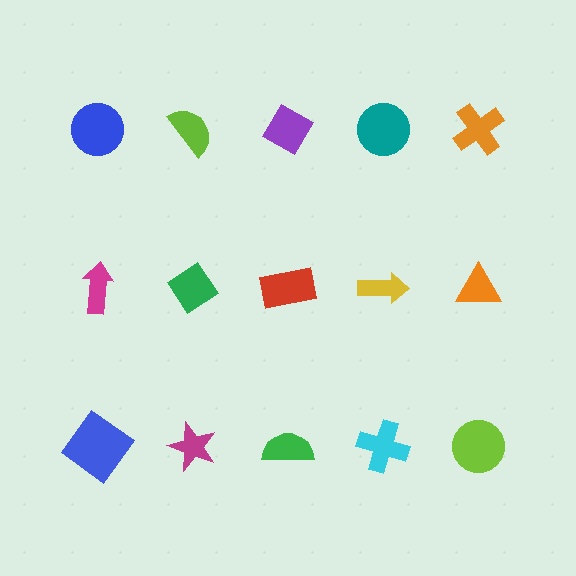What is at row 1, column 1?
A blue circle.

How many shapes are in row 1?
5 shapes.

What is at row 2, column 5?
An orange triangle.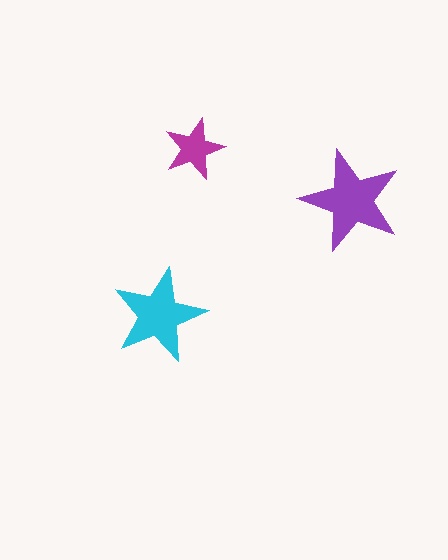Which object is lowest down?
The cyan star is bottommost.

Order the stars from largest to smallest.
the purple one, the cyan one, the magenta one.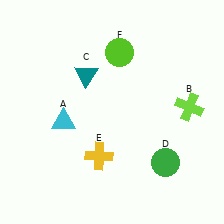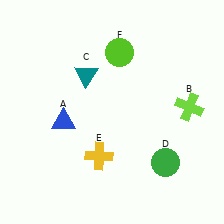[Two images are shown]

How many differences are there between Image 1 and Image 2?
There is 1 difference between the two images.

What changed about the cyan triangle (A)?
In Image 1, A is cyan. In Image 2, it changed to blue.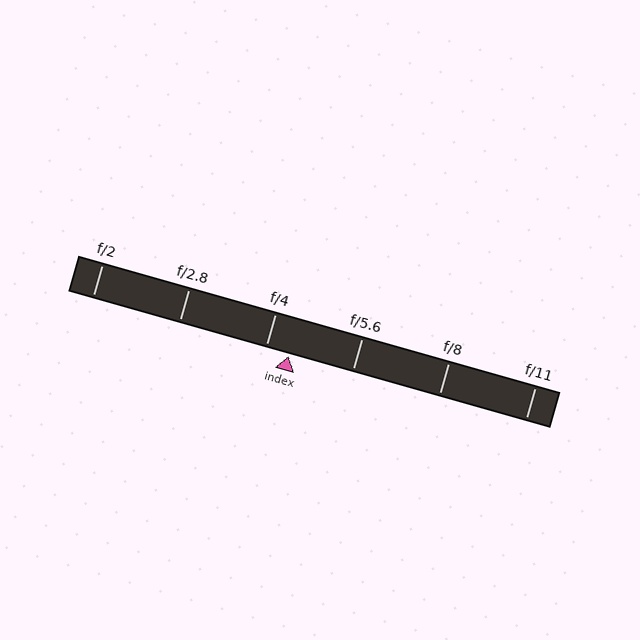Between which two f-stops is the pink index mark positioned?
The index mark is between f/4 and f/5.6.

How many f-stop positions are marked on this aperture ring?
There are 6 f-stop positions marked.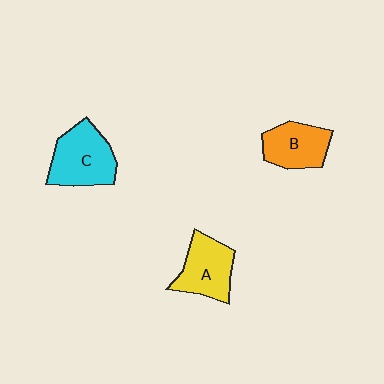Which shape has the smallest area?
Shape B (orange).